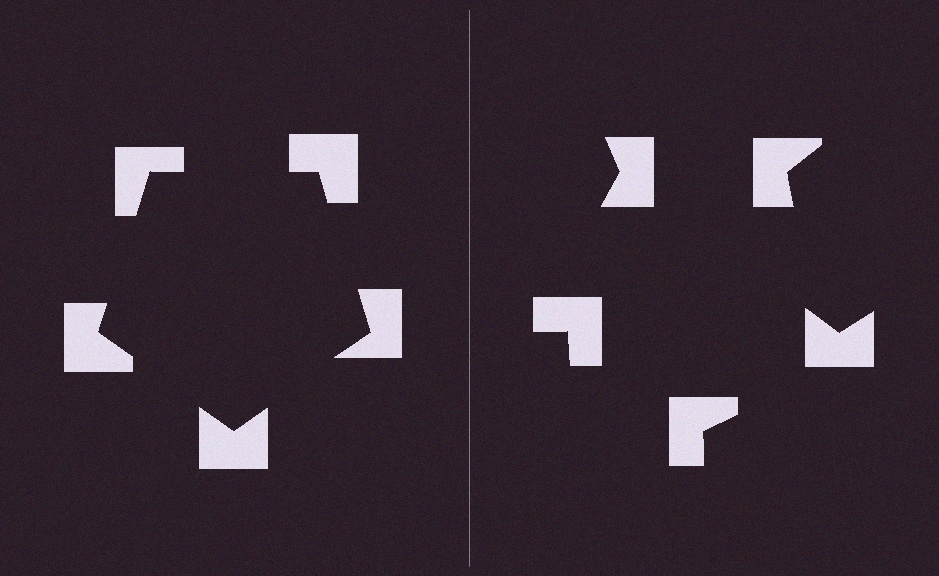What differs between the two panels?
The notched squares are positioned identically on both sides; only the wedge orientations differ. On the left they align to a pentagon; on the right they are misaligned.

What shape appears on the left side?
An illusory pentagon.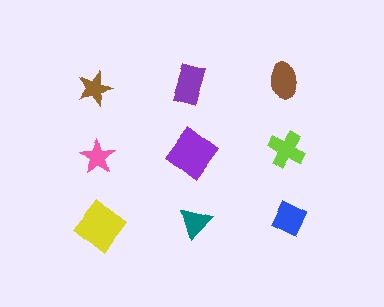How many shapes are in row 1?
3 shapes.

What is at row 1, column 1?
A brown star.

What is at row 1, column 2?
A purple rectangle.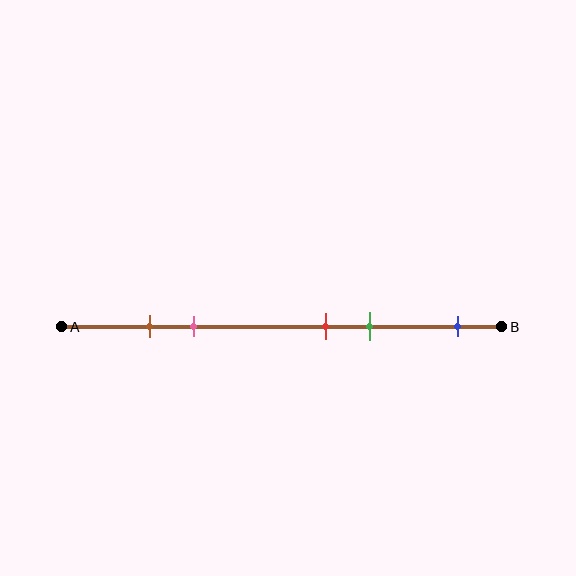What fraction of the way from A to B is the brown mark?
The brown mark is approximately 20% (0.2) of the way from A to B.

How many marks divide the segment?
There are 5 marks dividing the segment.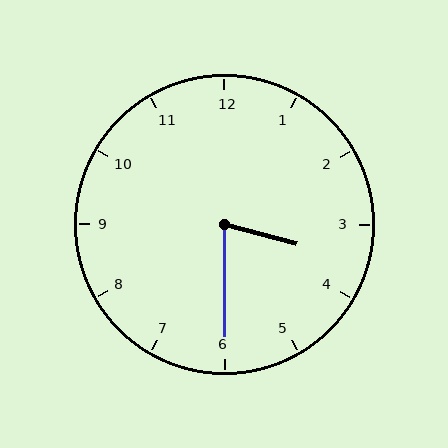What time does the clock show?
3:30.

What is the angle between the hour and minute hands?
Approximately 75 degrees.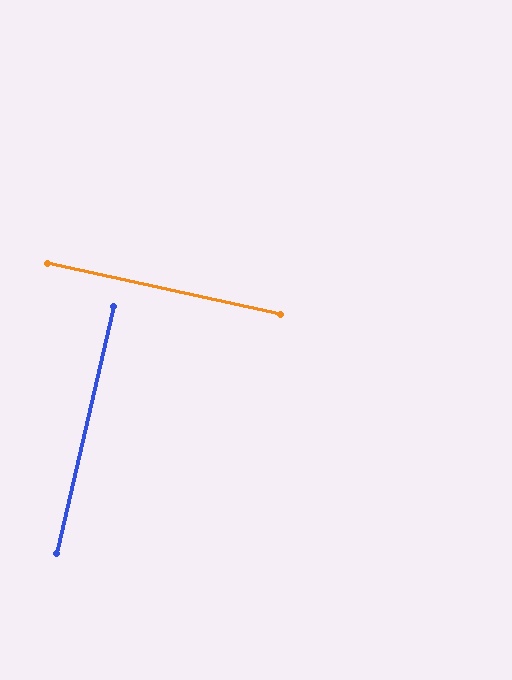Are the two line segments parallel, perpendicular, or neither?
Perpendicular — they meet at approximately 89°.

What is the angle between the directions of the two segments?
Approximately 89 degrees.